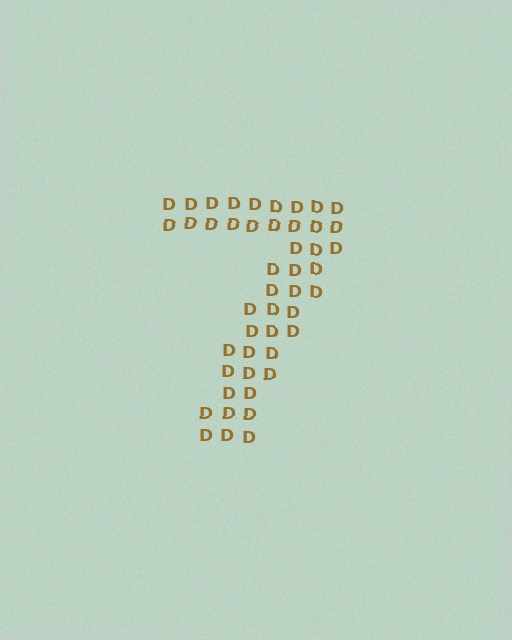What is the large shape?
The large shape is the digit 7.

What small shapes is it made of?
It is made of small letter D's.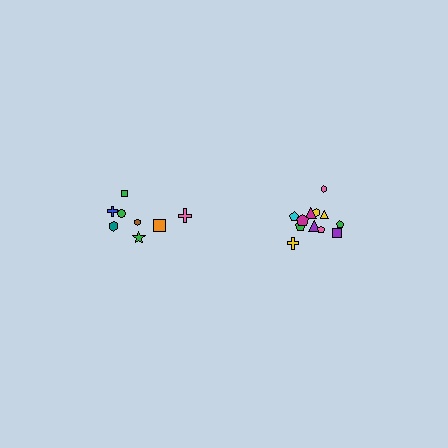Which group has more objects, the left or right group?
The right group.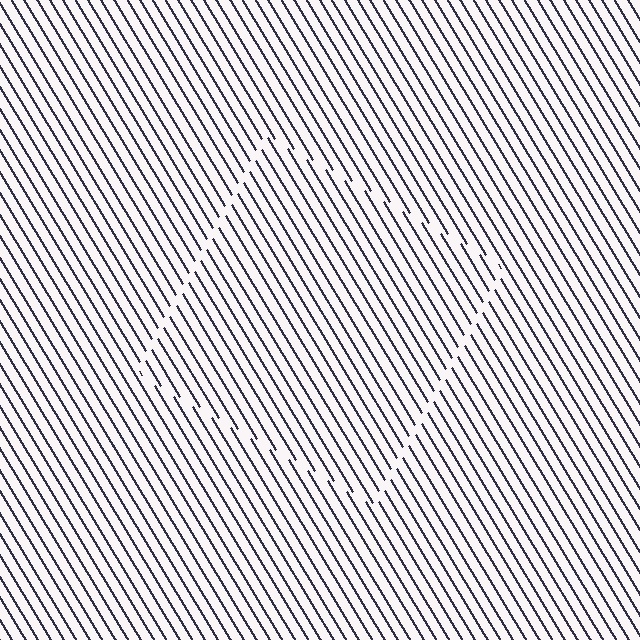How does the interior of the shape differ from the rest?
The interior of the shape contains the same grating, shifted by half a period — the contour is defined by the phase discontinuity where line-ends from the inner and outer gratings abut.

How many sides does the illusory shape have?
4 sides — the line-ends trace a square.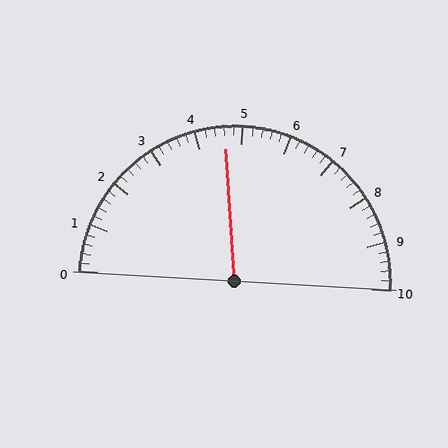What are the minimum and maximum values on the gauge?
The gauge ranges from 0 to 10.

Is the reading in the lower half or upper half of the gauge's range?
The reading is in the lower half of the range (0 to 10).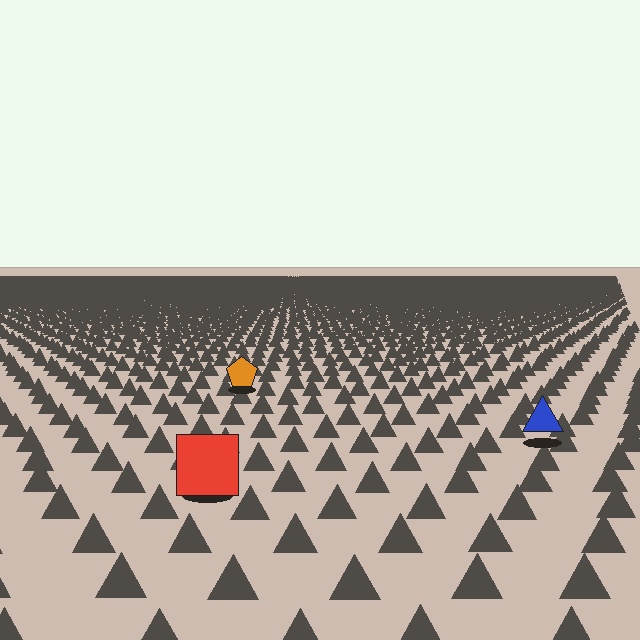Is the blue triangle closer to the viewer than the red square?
No. The red square is closer — you can tell from the texture gradient: the ground texture is coarser near it.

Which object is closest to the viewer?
The red square is closest. The texture marks near it are larger and more spread out.